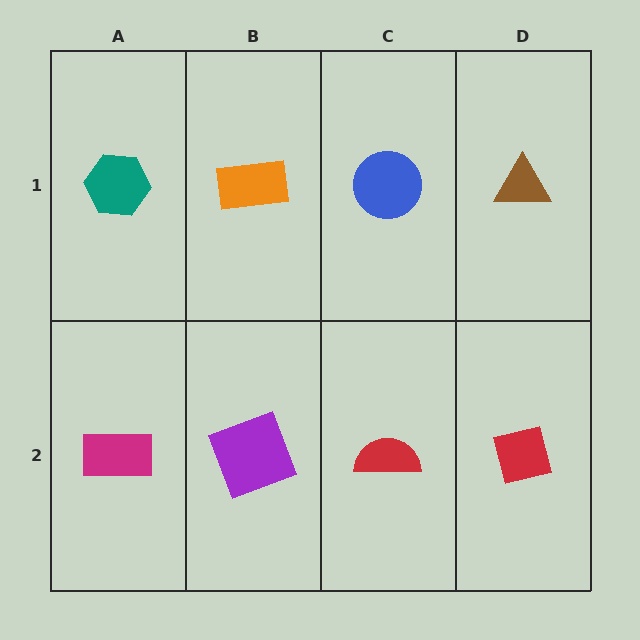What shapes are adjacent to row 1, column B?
A purple square (row 2, column B), a teal hexagon (row 1, column A), a blue circle (row 1, column C).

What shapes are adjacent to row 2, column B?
An orange rectangle (row 1, column B), a magenta rectangle (row 2, column A), a red semicircle (row 2, column C).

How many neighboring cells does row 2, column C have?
3.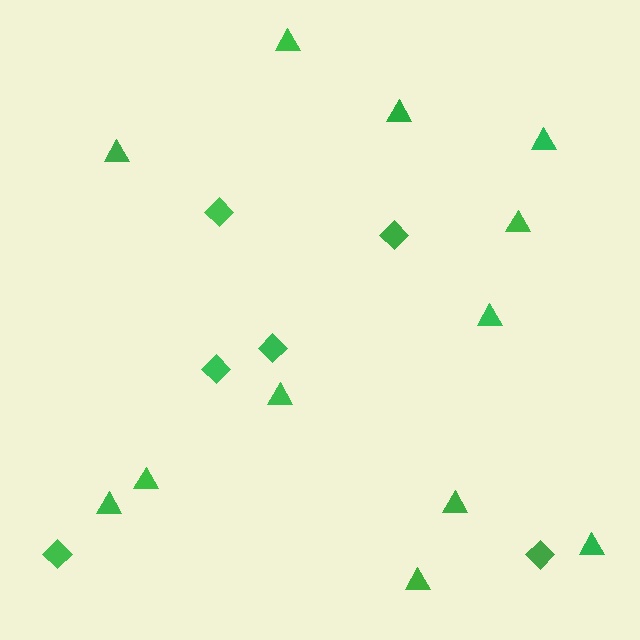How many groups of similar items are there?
There are 2 groups: one group of triangles (12) and one group of diamonds (6).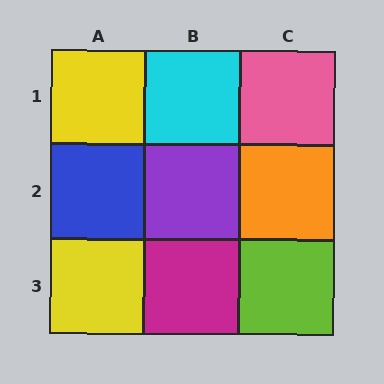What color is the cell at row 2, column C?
Orange.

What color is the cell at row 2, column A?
Blue.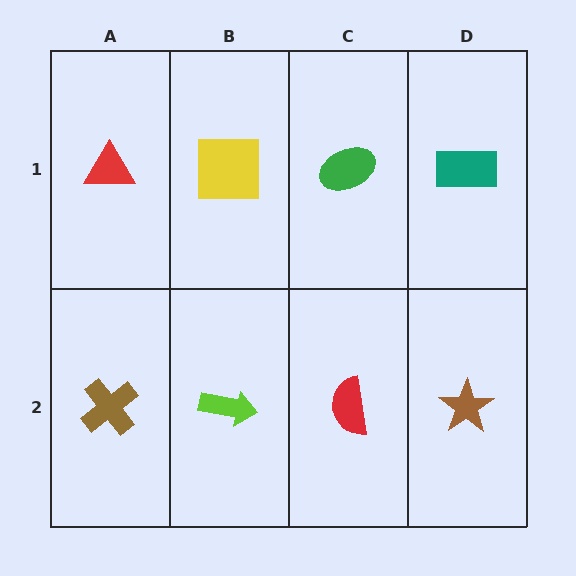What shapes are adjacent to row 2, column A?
A red triangle (row 1, column A), a lime arrow (row 2, column B).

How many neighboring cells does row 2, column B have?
3.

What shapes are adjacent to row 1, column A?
A brown cross (row 2, column A), a yellow square (row 1, column B).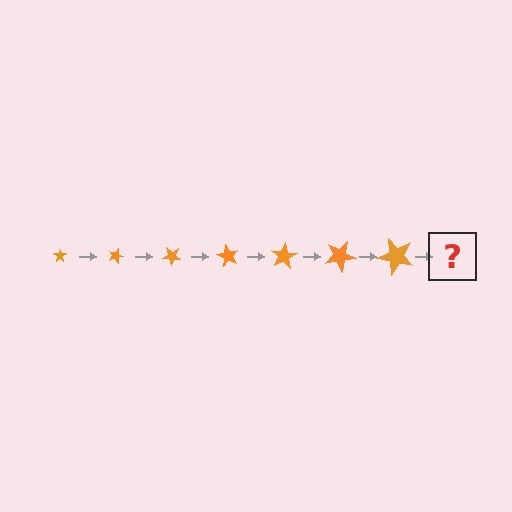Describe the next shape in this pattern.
It should be a star, larger than the previous one and rotated 140 degrees from the start.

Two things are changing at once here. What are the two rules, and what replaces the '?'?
The two rules are that the star grows larger each step and it rotates 20 degrees each step. The '?' should be a star, larger than the previous one and rotated 140 degrees from the start.